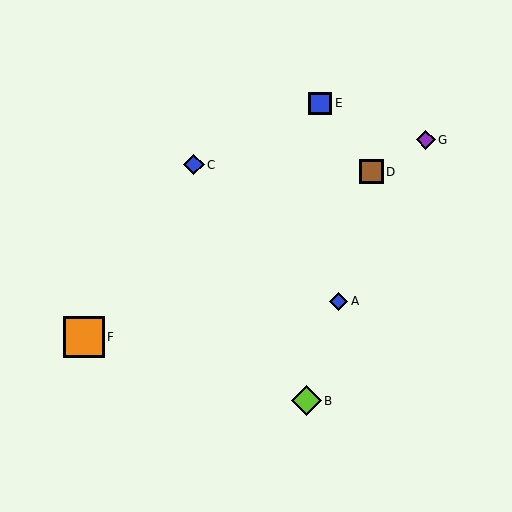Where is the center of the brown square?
The center of the brown square is at (372, 172).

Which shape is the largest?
The orange square (labeled F) is the largest.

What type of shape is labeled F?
Shape F is an orange square.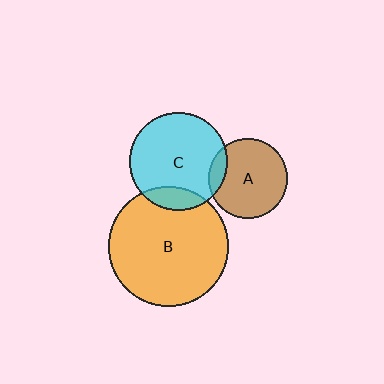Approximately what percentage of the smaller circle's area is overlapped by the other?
Approximately 15%.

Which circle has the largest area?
Circle B (orange).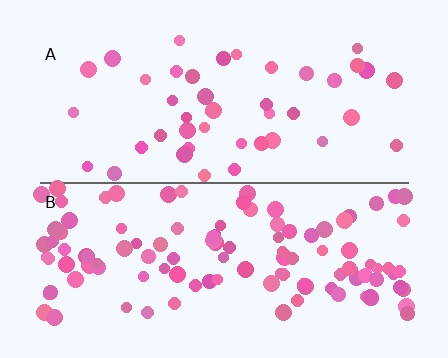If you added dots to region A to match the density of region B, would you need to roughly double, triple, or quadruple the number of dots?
Approximately triple.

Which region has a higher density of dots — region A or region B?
B (the bottom).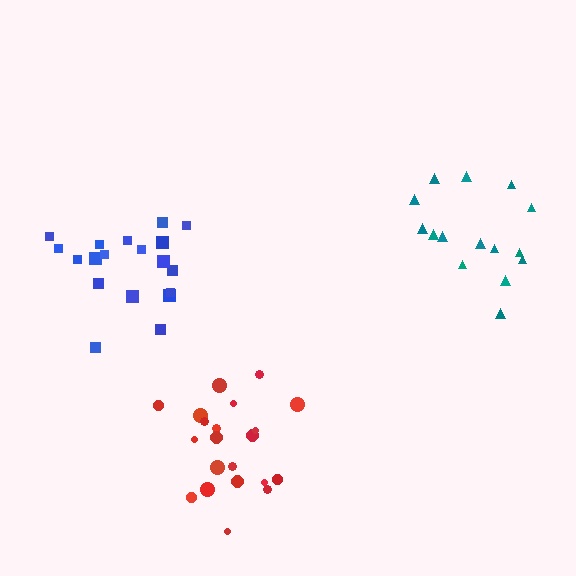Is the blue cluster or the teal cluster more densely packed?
Blue.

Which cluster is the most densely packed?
Red.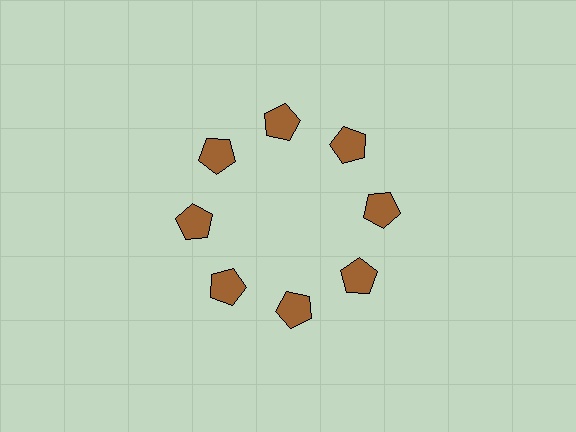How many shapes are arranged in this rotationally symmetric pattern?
There are 8 shapes, arranged in 8 groups of 1.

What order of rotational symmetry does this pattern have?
This pattern has 8-fold rotational symmetry.